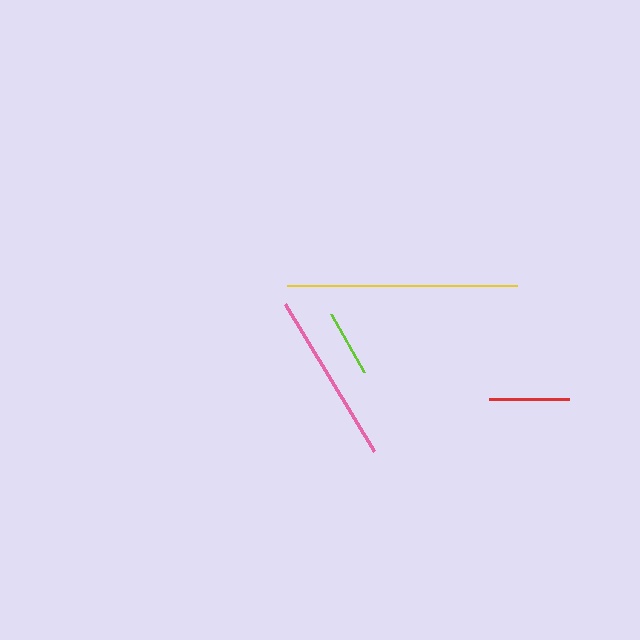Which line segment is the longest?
The yellow line is the longest at approximately 230 pixels.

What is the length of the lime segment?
The lime segment is approximately 67 pixels long.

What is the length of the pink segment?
The pink segment is approximately 172 pixels long.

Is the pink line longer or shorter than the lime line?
The pink line is longer than the lime line.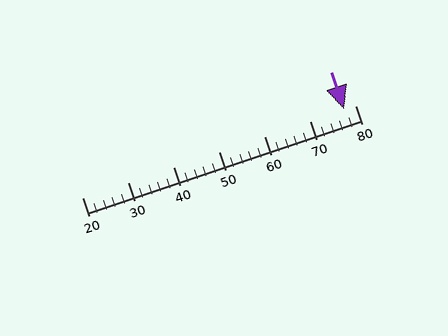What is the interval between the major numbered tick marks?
The major tick marks are spaced 10 units apart.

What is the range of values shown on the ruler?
The ruler shows values from 20 to 80.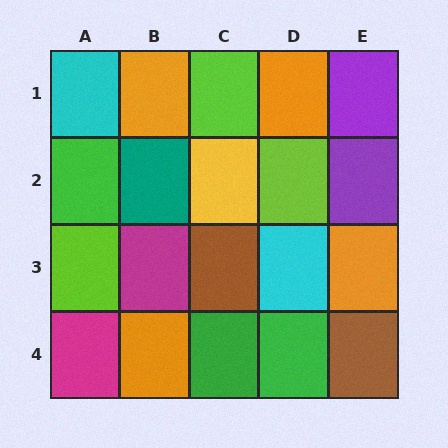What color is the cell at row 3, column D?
Cyan.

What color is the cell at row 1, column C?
Lime.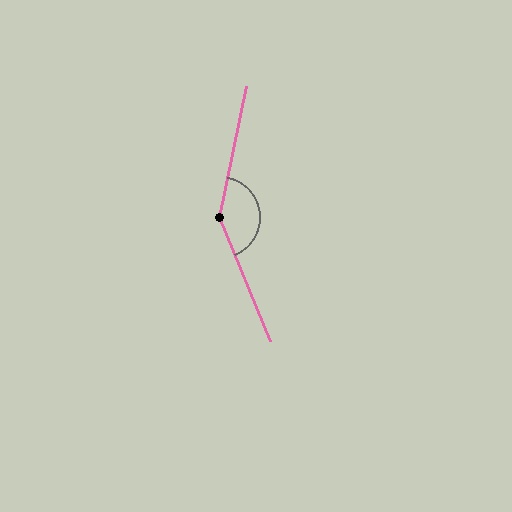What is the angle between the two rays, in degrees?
Approximately 146 degrees.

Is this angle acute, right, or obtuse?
It is obtuse.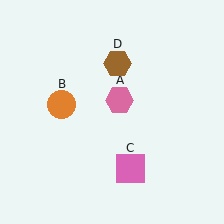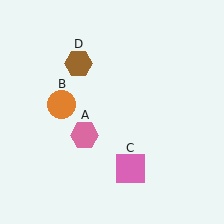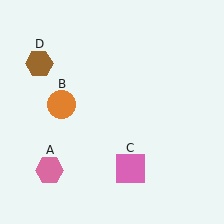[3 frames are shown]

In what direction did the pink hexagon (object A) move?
The pink hexagon (object A) moved down and to the left.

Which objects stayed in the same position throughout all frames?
Orange circle (object B) and pink square (object C) remained stationary.